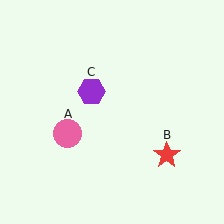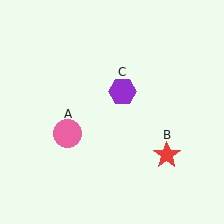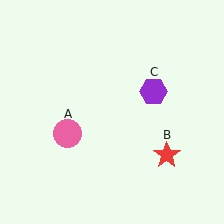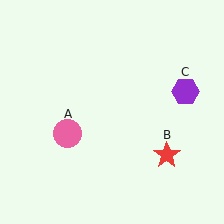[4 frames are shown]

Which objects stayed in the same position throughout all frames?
Pink circle (object A) and red star (object B) remained stationary.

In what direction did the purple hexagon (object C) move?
The purple hexagon (object C) moved right.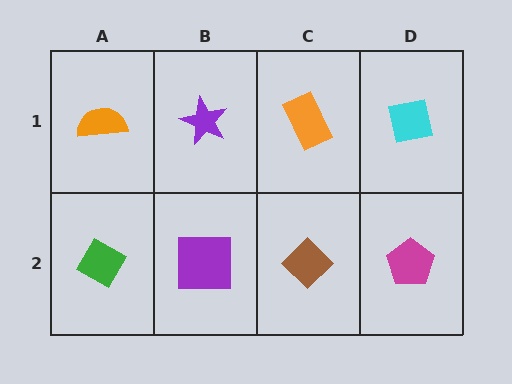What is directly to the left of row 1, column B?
An orange semicircle.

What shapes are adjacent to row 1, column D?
A magenta pentagon (row 2, column D), an orange rectangle (row 1, column C).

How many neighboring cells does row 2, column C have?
3.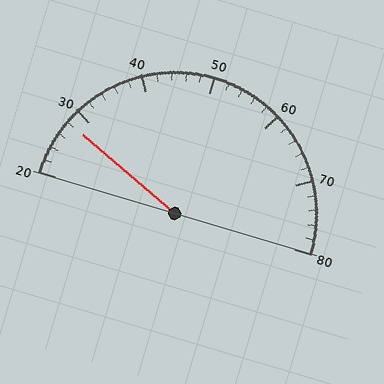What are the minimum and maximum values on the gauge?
The gauge ranges from 20 to 80.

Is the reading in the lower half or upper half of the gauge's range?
The reading is in the lower half of the range (20 to 80).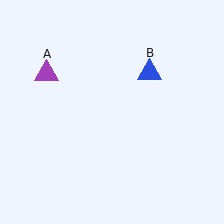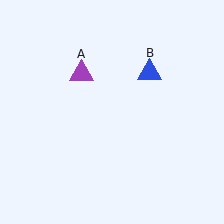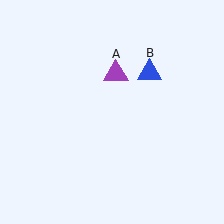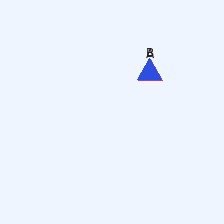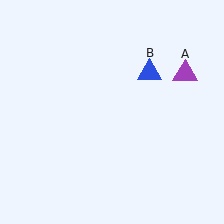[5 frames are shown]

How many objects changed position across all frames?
1 object changed position: purple triangle (object A).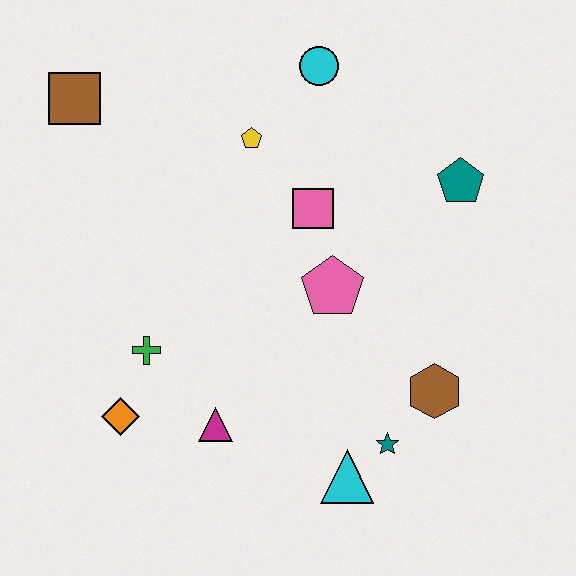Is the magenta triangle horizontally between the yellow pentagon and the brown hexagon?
No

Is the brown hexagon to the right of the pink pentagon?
Yes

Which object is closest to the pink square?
The pink pentagon is closest to the pink square.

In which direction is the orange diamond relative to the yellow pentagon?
The orange diamond is below the yellow pentagon.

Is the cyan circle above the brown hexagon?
Yes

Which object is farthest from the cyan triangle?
The brown square is farthest from the cyan triangle.